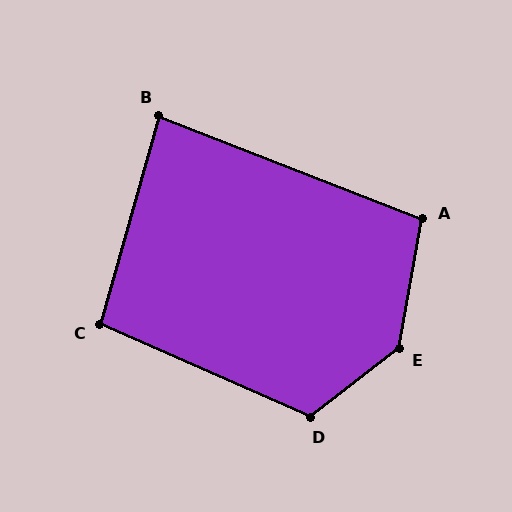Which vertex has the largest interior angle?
E, at approximately 138 degrees.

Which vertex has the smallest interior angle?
B, at approximately 84 degrees.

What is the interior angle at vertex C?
Approximately 98 degrees (obtuse).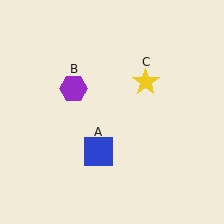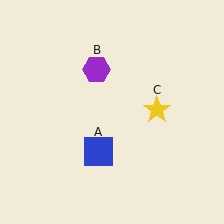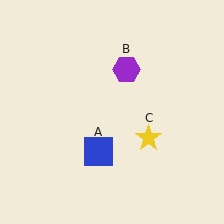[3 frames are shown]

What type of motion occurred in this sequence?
The purple hexagon (object B), yellow star (object C) rotated clockwise around the center of the scene.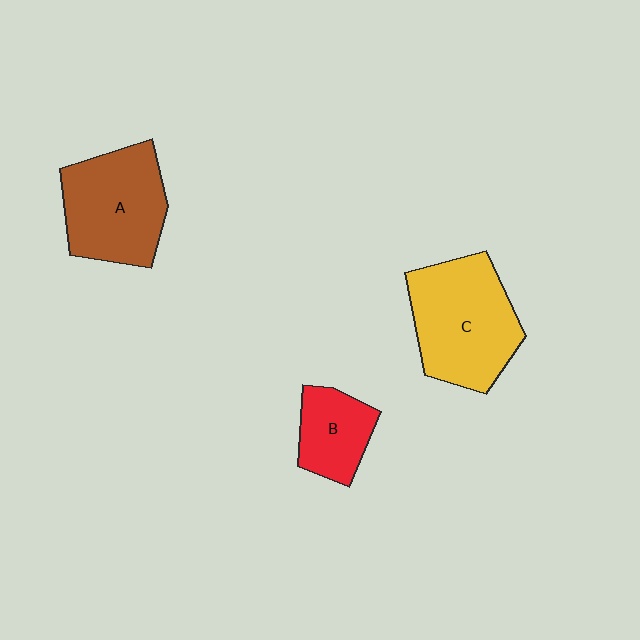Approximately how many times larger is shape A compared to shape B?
Approximately 1.8 times.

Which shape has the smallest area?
Shape B (red).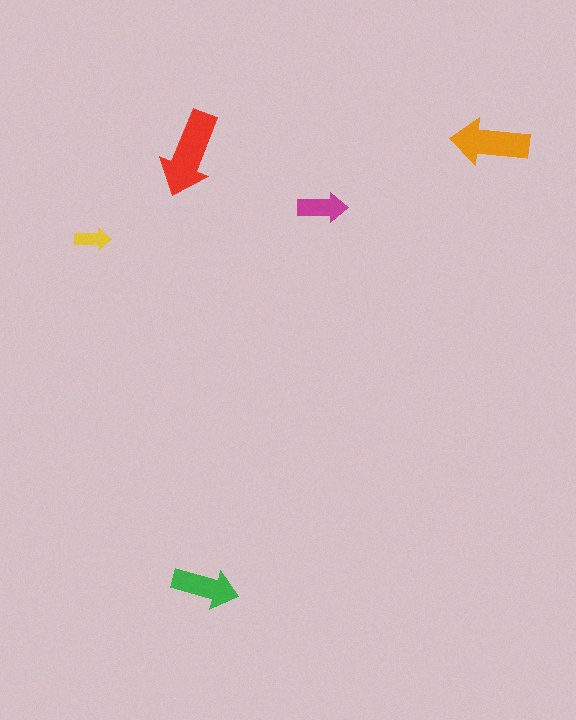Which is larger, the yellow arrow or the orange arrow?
The orange one.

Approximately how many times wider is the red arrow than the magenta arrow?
About 2 times wider.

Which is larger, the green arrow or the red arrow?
The red one.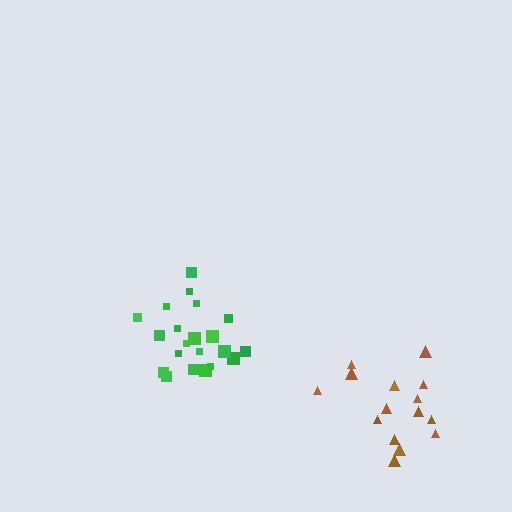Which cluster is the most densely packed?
Green.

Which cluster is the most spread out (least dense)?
Brown.